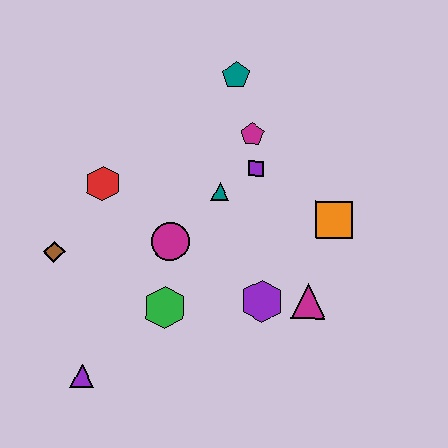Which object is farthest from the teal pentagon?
The purple triangle is farthest from the teal pentagon.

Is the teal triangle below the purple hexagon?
No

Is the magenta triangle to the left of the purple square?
No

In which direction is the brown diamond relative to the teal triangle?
The brown diamond is to the left of the teal triangle.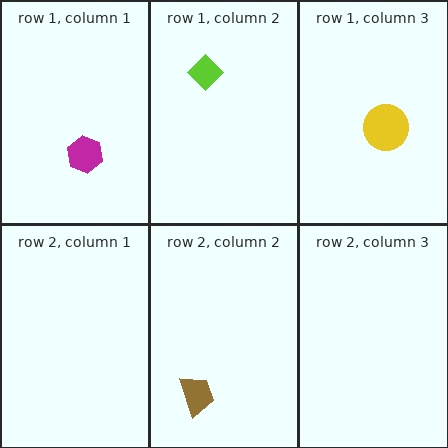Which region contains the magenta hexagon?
The row 1, column 1 region.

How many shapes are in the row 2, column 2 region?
1.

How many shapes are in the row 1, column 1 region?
1.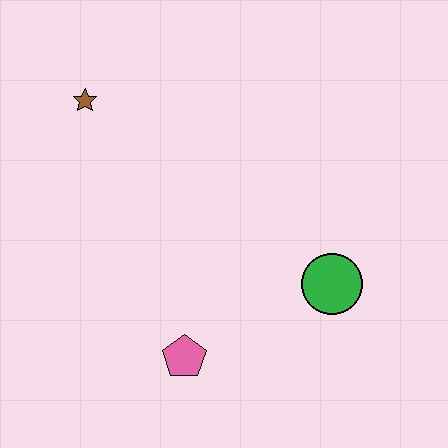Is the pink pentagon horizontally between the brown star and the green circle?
Yes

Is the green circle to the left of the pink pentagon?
No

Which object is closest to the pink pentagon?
The green circle is closest to the pink pentagon.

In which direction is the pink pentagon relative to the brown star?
The pink pentagon is below the brown star.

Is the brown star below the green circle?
No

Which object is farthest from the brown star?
The green circle is farthest from the brown star.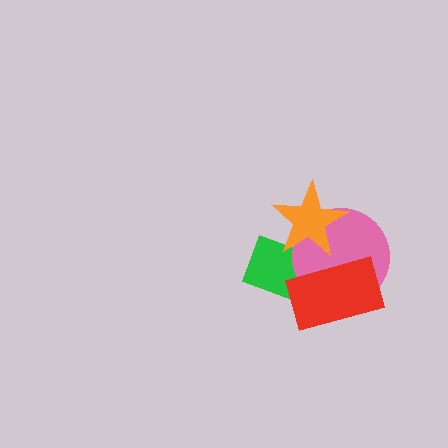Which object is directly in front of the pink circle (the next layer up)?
The red rectangle is directly in front of the pink circle.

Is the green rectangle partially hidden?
Yes, it is partially covered by another shape.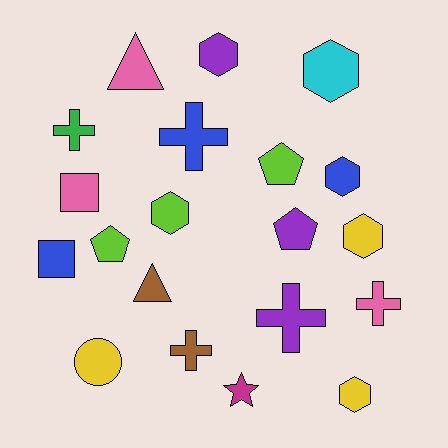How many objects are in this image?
There are 20 objects.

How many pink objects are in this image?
There are 3 pink objects.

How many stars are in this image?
There is 1 star.